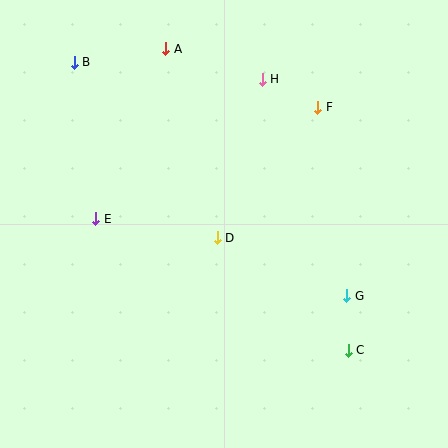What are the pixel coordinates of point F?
Point F is at (318, 107).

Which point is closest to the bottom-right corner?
Point C is closest to the bottom-right corner.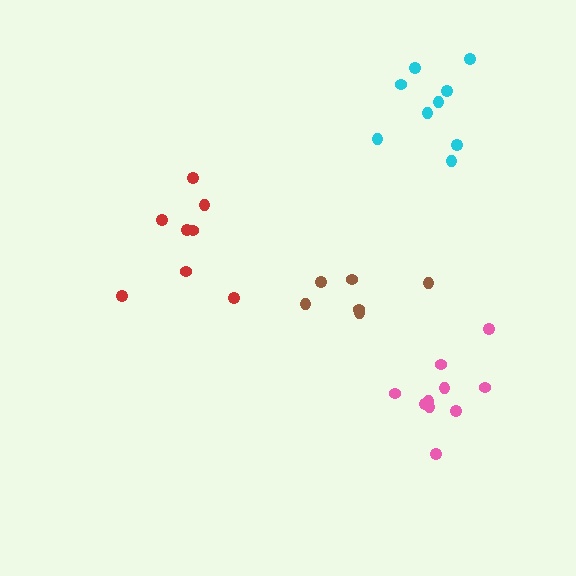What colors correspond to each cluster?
The clusters are colored: brown, red, pink, cyan.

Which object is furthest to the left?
The red cluster is leftmost.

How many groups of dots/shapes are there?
There are 4 groups.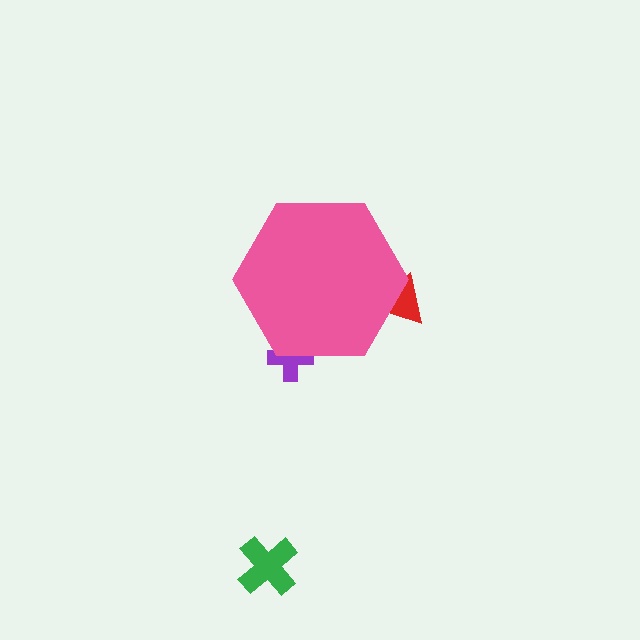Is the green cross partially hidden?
No, the green cross is fully visible.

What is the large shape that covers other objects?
A pink hexagon.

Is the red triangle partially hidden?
Yes, the red triangle is partially hidden behind the pink hexagon.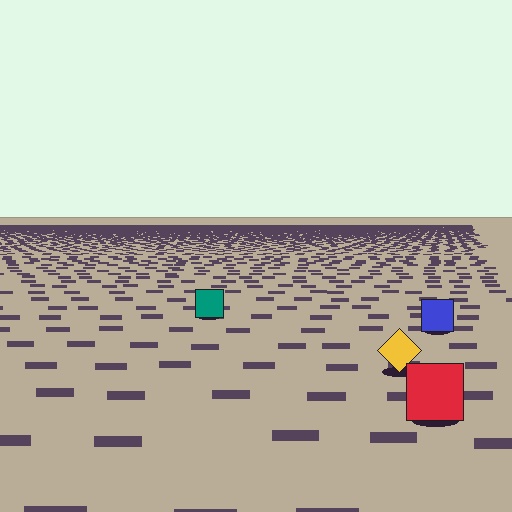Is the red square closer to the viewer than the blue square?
Yes. The red square is closer — you can tell from the texture gradient: the ground texture is coarser near it.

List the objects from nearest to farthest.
From nearest to farthest: the red square, the yellow diamond, the blue square, the teal square.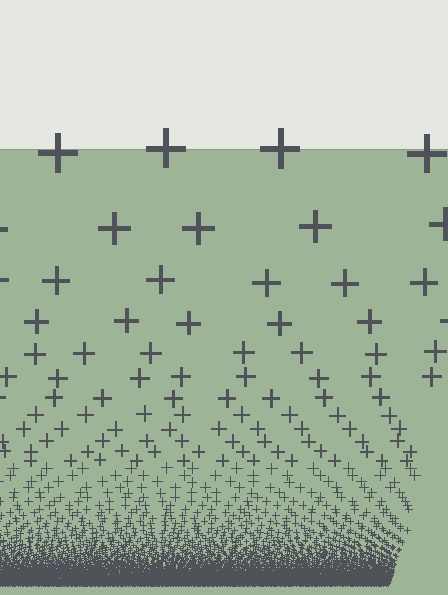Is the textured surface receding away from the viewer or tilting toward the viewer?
The surface appears to tilt toward the viewer. Texture elements get larger and sparser toward the top.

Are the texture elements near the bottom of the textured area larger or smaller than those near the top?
Smaller. The gradient is inverted — elements near the bottom are smaller and denser.